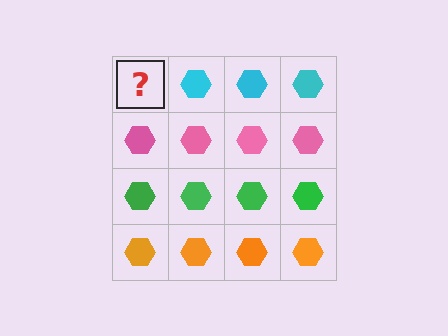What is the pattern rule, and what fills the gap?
The rule is that each row has a consistent color. The gap should be filled with a cyan hexagon.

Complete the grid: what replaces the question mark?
The question mark should be replaced with a cyan hexagon.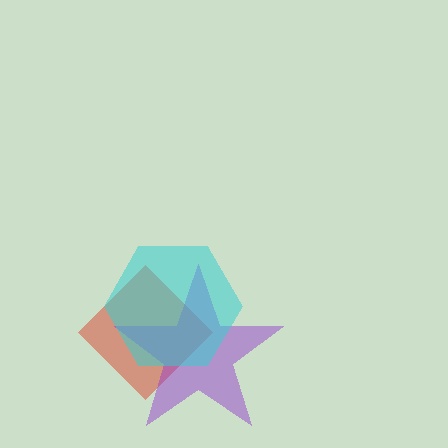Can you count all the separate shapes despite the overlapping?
Yes, there are 3 separate shapes.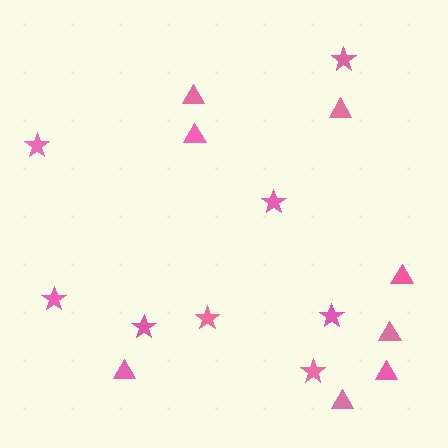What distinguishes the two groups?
There are 2 groups: one group of stars (8) and one group of triangles (8).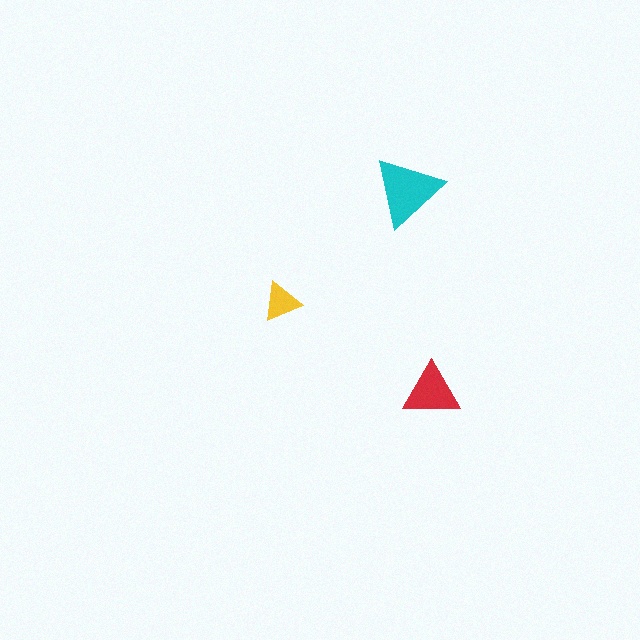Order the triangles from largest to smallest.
the cyan one, the red one, the yellow one.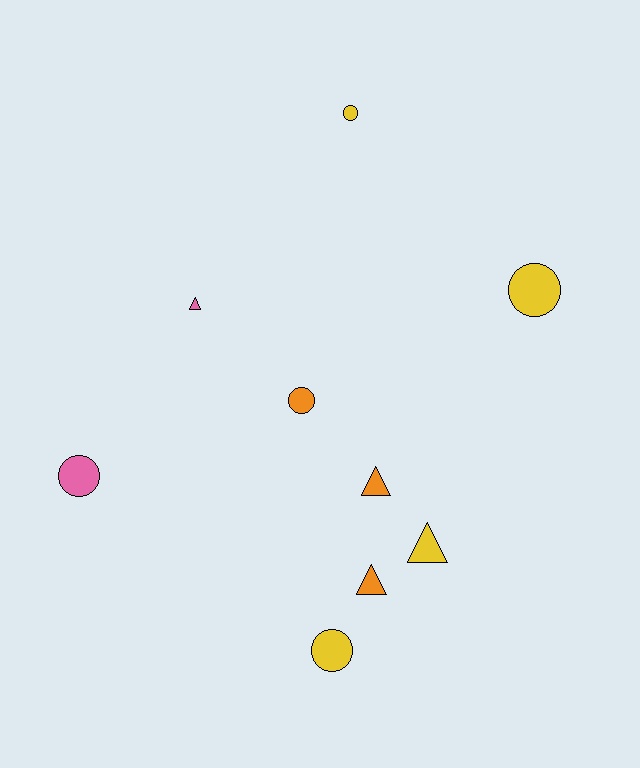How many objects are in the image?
There are 9 objects.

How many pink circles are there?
There is 1 pink circle.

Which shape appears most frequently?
Circle, with 5 objects.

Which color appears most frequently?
Yellow, with 4 objects.